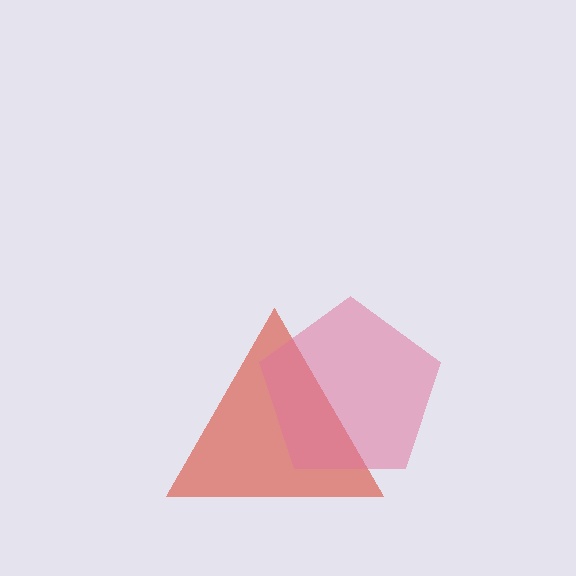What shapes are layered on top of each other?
The layered shapes are: a red triangle, a pink pentagon.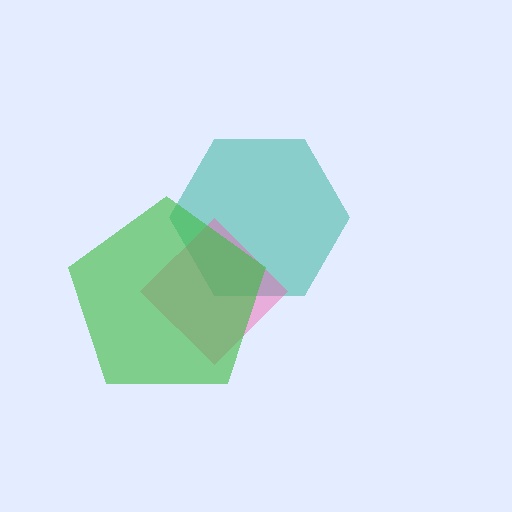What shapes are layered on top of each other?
The layered shapes are: a teal hexagon, a pink diamond, a green pentagon.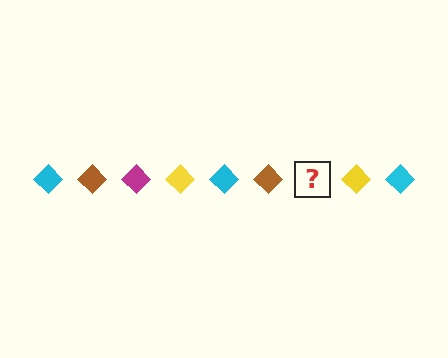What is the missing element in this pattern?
The missing element is a magenta diamond.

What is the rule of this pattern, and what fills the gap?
The rule is that the pattern cycles through cyan, brown, magenta, yellow diamonds. The gap should be filled with a magenta diamond.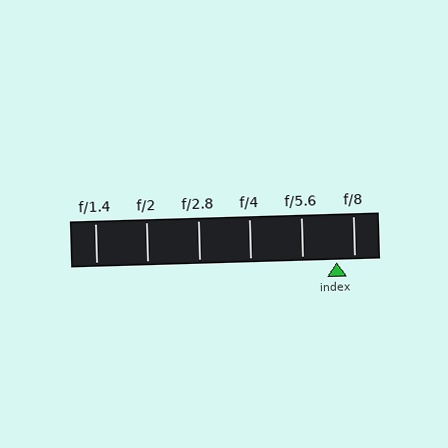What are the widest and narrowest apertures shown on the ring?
The widest aperture shown is f/1.4 and the narrowest is f/8.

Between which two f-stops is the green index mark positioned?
The index mark is between f/5.6 and f/8.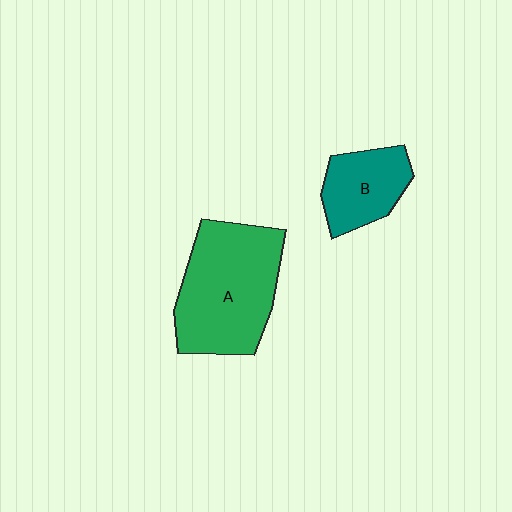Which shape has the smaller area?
Shape B (teal).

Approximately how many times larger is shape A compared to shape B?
Approximately 2.0 times.